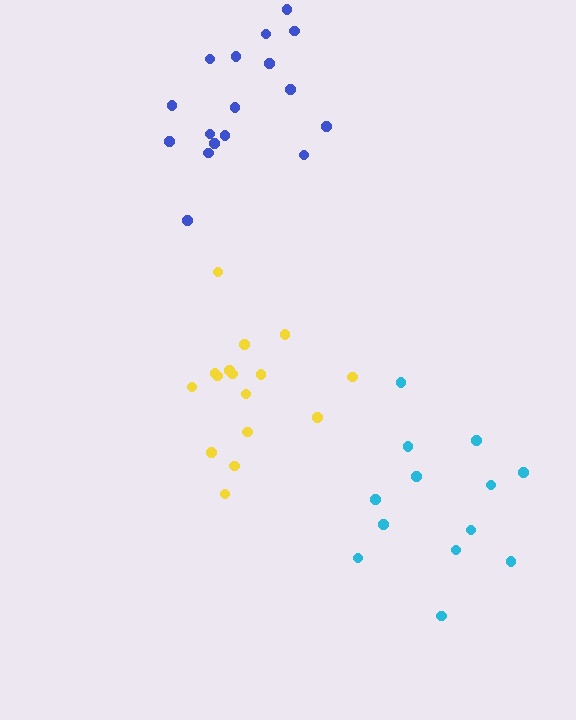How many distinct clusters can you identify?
There are 3 distinct clusters.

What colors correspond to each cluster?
The clusters are colored: cyan, yellow, blue.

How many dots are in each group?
Group 1: 13 dots, Group 2: 16 dots, Group 3: 17 dots (46 total).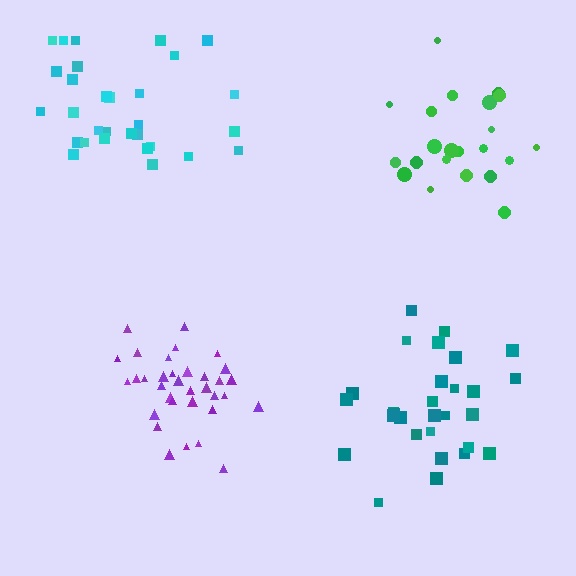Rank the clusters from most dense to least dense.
purple, teal, cyan, green.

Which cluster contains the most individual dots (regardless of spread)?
Purple (34).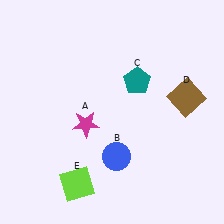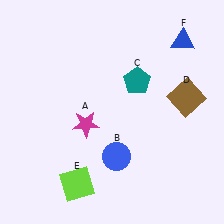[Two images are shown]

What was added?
A blue triangle (F) was added in Image 2.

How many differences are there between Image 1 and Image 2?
There is 1 difference between the two images.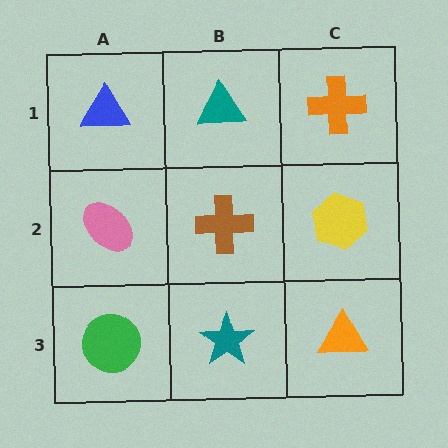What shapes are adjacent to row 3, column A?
A pink ellipse (row 2, column A), a teal star (row 3, column B).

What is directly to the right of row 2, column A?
A brown cross.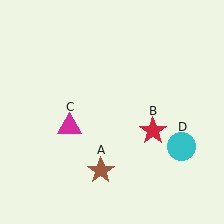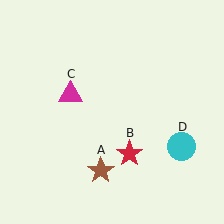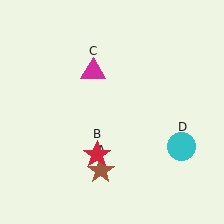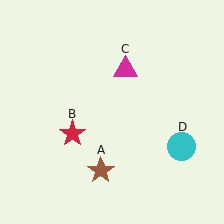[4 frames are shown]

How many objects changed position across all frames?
2 objects changed position: red star (object B), magenta triangle (object C).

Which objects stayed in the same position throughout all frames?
Brown star (object A) and cyan circle (object D) remained stationary.